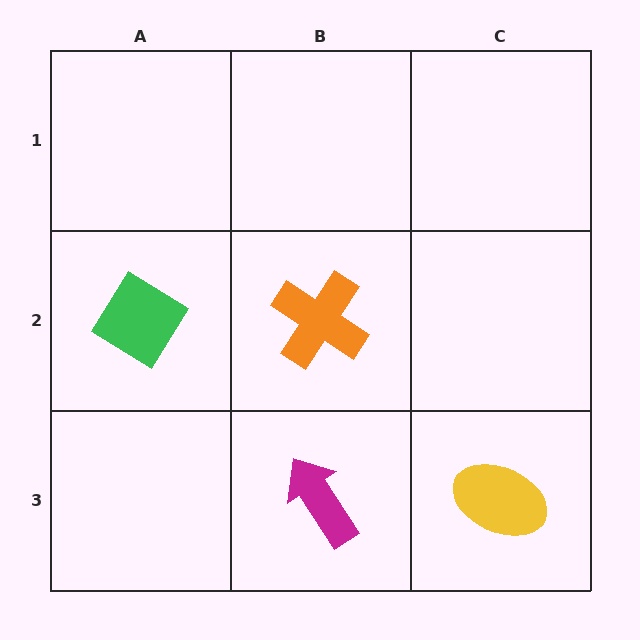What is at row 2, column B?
An orange cross.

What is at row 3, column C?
A yellow ellipse.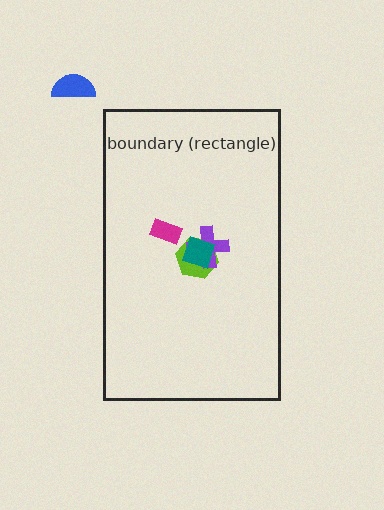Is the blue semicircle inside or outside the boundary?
Outside.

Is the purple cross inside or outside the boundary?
Inside.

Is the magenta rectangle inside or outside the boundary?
Inside.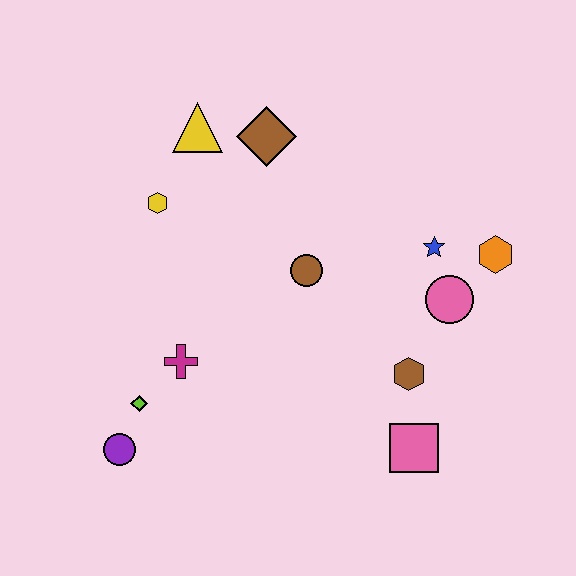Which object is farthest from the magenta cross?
The orange hexagon is farthest from the magenta cross.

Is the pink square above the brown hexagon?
No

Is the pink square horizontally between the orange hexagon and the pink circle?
No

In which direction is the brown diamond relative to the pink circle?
The brown diamond is to the left of the pink circle.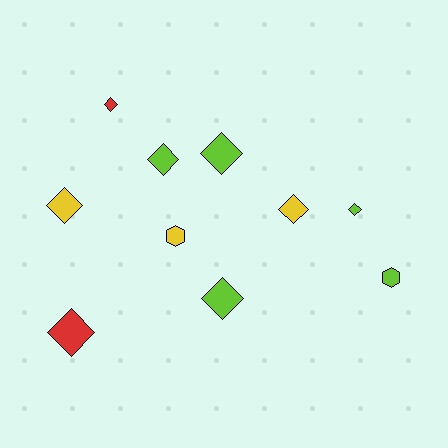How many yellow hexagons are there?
There is 1 yellow hexagon.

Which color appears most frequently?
Lime, with 5 objects.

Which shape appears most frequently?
Diamond, with 8 objects.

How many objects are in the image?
There are 10 objects.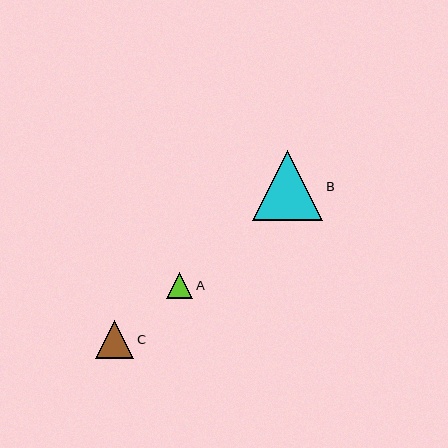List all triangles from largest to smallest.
From largest to smallest: B, C, A.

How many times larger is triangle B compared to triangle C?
Triangle B is approximately 1.8 times the size of triangle C.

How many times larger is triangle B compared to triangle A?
Triangle B is approximately 2.7 times the size of triangle A.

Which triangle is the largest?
Triangle B is the largest with a size of approximately 70 pixels.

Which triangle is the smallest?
Triangle A is the smallest with a size of approximately 26 pixels.